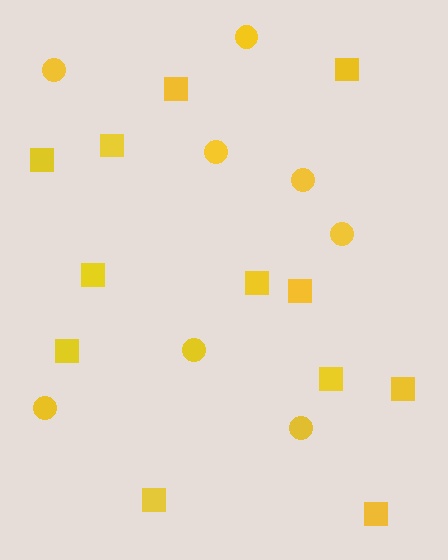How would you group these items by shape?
There are 2 groups: one group of squares (12) and one group of circles (8).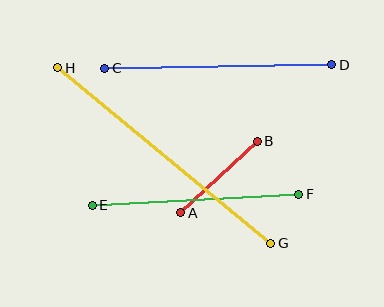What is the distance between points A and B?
The distance is approximately 105 pixels.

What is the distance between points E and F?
The distance is approximately 207 pixels.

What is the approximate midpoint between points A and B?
The midpoint is at approximately (219, 177) pixels.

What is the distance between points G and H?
The distance is approximately 276 pixels.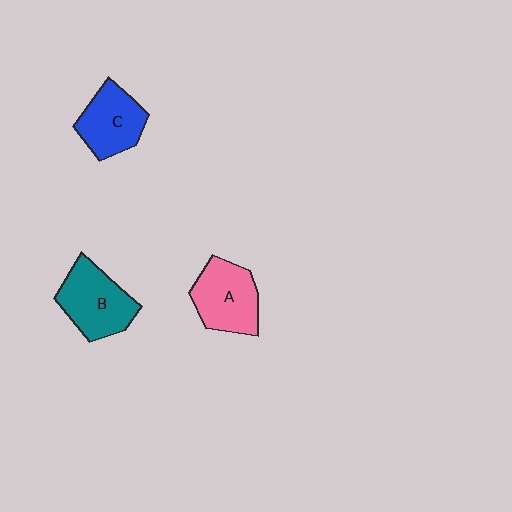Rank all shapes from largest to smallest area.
From largest to smallest: B (teal), A (pink), C (blue).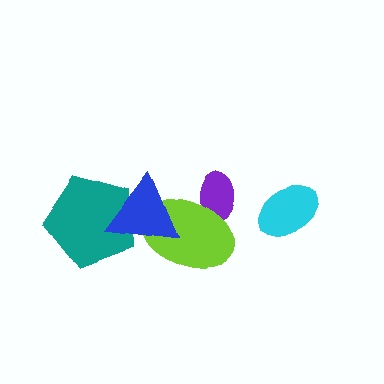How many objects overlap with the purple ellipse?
1 object overlaps with the purple ellipse.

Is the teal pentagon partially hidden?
Yes, it is partially covered by another shape.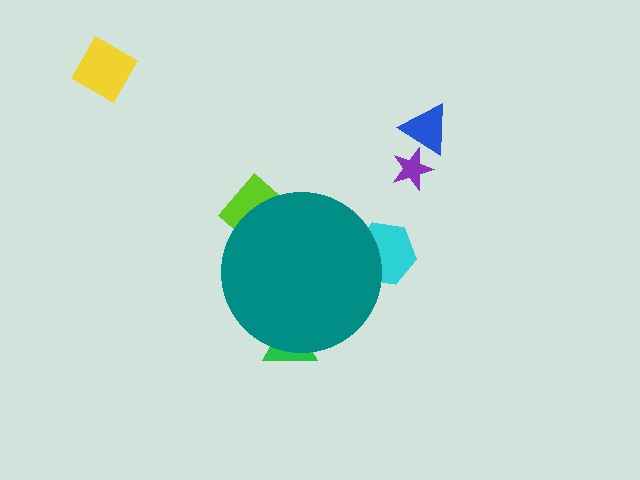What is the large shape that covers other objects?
A teal circle.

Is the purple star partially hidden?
No, the purple star is fully visible.